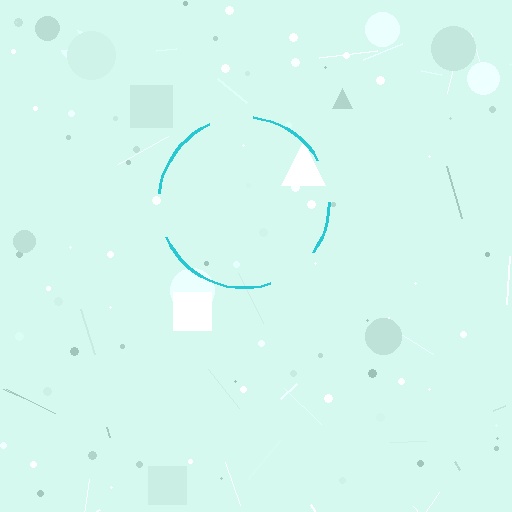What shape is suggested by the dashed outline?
The dashed outline suggests a circle.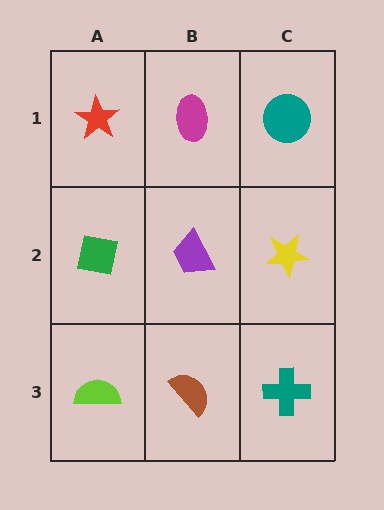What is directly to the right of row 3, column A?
A brown semicircle.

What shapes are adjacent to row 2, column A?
A red star (row 1, column A), a lime semicircle (row 3, column A), a purple trapezoid (row 2, column B).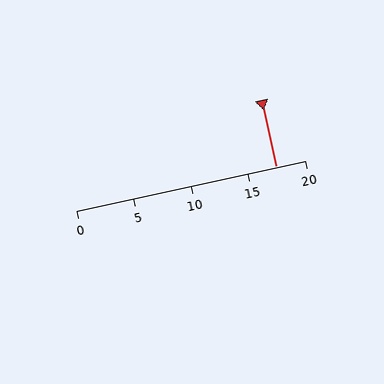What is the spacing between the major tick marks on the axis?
The major ticks are spaced 5 apart.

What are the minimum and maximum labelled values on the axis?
The axis runs from 0 to 20.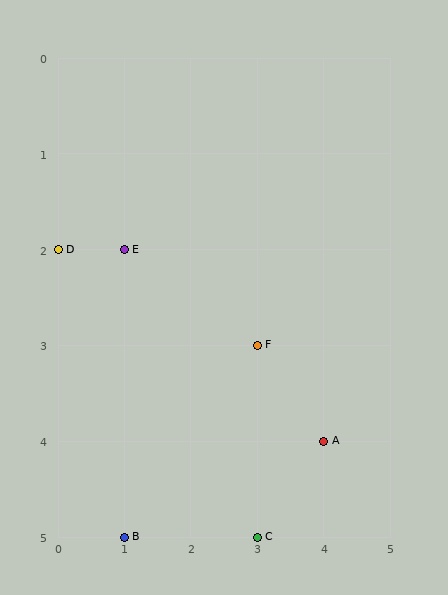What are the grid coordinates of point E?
Point E is at grid coordinates (1, 2).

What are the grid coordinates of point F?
Point F is at grid coordinates (3, 3).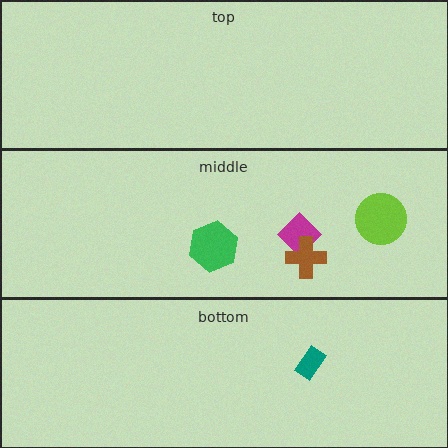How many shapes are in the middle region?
4.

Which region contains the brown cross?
The middle region.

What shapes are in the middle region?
The magenta diamond, the brown cross, the green hexagon, the lime circle.